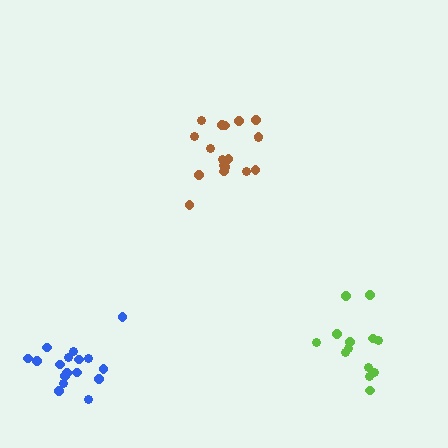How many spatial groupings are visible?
There are 3 spatial groupings.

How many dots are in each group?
Group 1: 18 dots, Group 2: 17 dots, Group 3: 13 dots (48 total).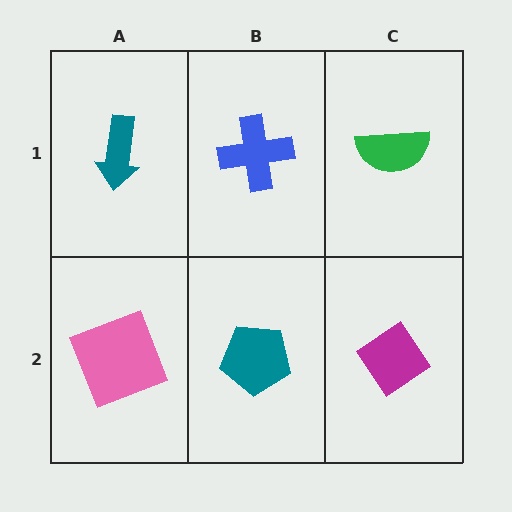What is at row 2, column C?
A magenta diamond.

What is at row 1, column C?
A green semicircle.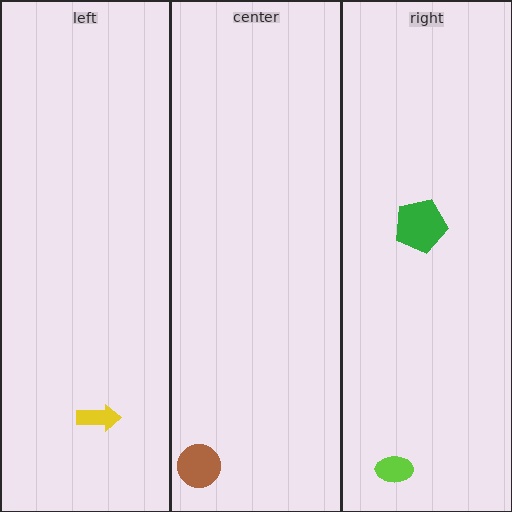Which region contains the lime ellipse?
The right region.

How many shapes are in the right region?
2.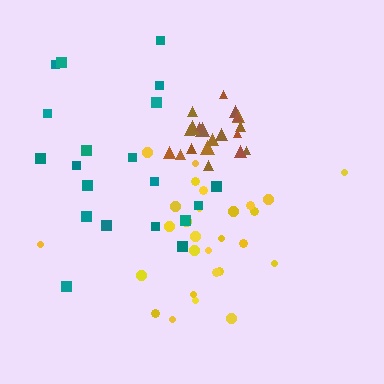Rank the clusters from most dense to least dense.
brown, yellow, teal.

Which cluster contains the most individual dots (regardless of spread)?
Yellow (28).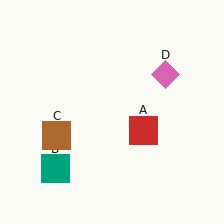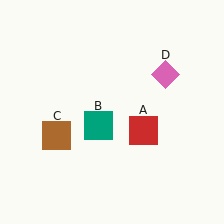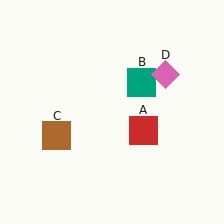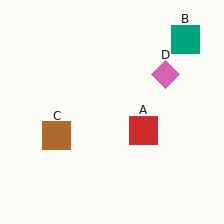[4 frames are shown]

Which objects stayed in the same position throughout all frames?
Red square (object A) and brown square (object C) and pink diamond (object D) remained stationary.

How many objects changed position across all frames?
1 object changed position: teal square (object B).